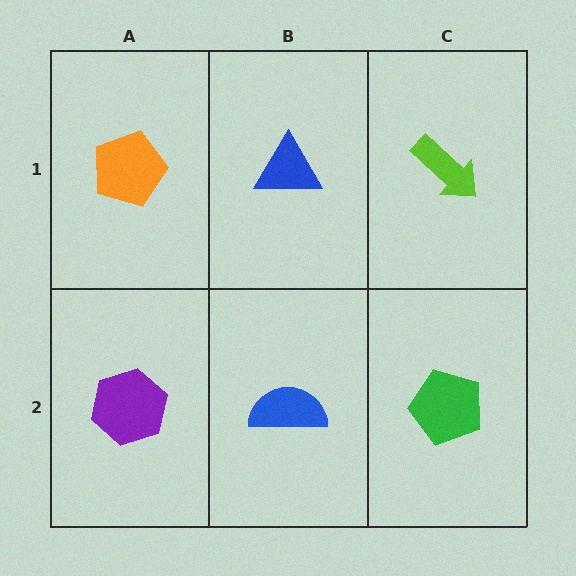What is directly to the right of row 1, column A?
A blue triangle.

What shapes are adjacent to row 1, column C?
A green pentagon (row 2, column C), a blue triangle (row 1, column B).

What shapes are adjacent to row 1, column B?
A blue semicircle (row 2, column B), an orange pentagon (row 1, column A), a lime arrow (row 1, column C).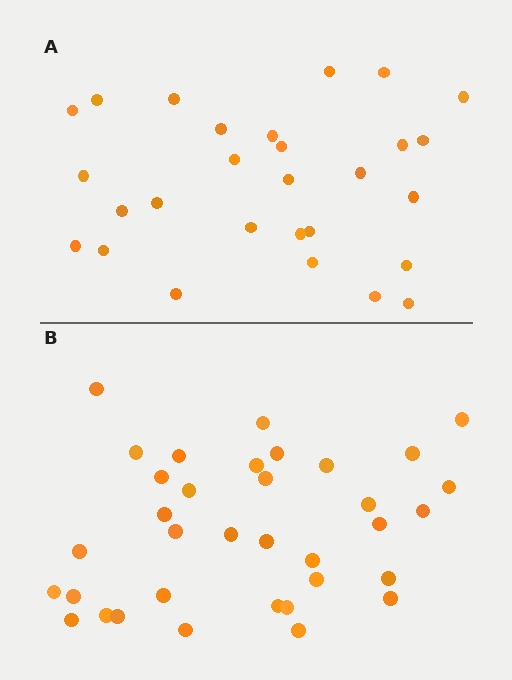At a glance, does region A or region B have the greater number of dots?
Region B (the bottom region) has more dots.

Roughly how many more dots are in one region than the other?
Region B has roughly 8 or so more dots than region A.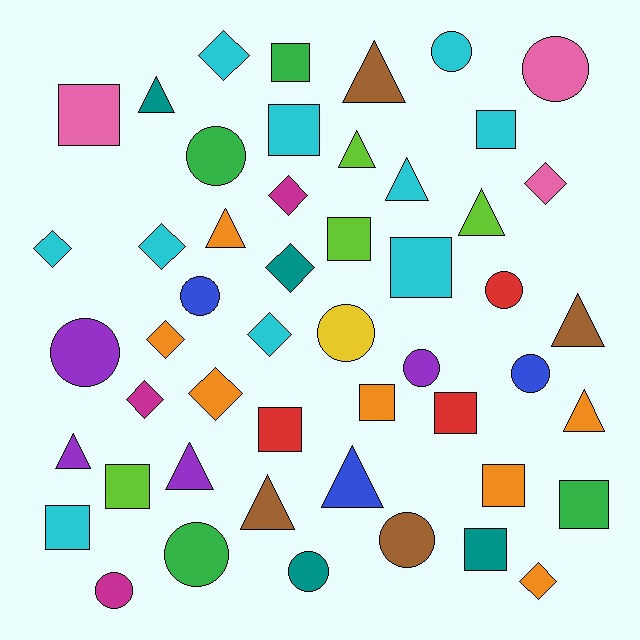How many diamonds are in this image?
There are 11 diamonds.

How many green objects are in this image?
There are 4 green objects.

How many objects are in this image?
There are 50 objects.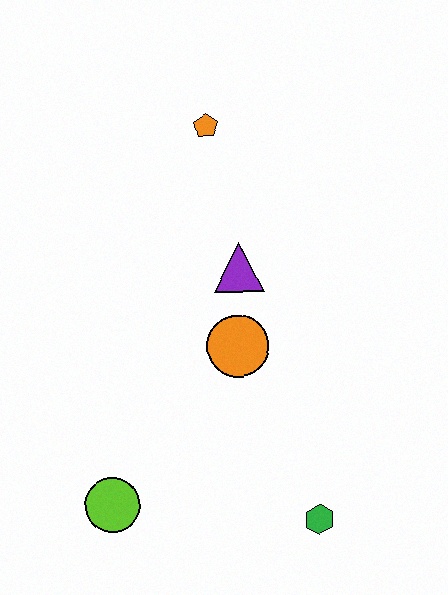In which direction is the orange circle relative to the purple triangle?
The orange circle is below the purple triangle.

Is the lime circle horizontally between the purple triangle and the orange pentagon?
No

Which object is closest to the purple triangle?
The orange circle is closest to the purple triangle.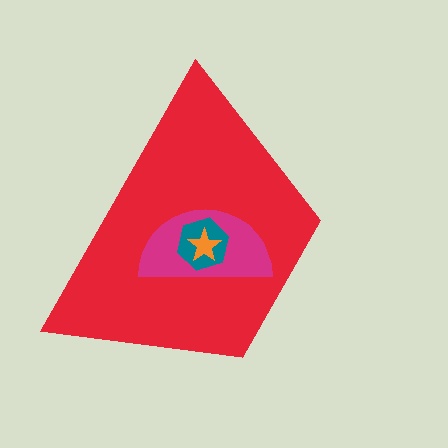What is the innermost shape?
The orange star.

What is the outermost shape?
The red trapezoid.